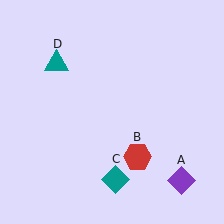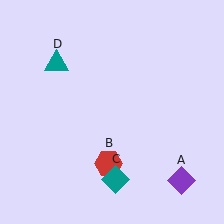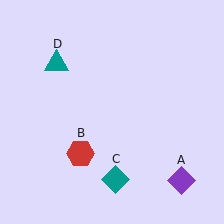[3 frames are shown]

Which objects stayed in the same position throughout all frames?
Purple diamond (object A) and teal diamond (object C) and teal triangle (object D) remained stationary.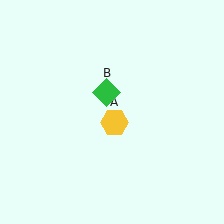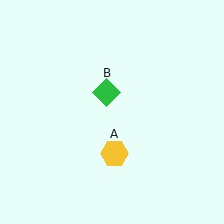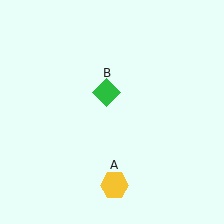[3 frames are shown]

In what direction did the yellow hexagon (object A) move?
The yellow hexagon (object A) moved down.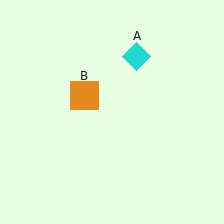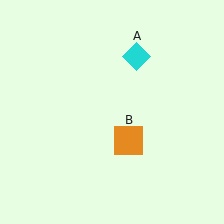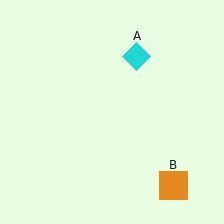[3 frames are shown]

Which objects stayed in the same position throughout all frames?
Cyan diamond (object A) remained stationary.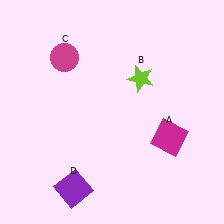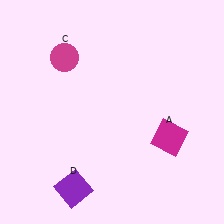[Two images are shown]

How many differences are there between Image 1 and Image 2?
There is 1 difference between the two images.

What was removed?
The lime star (B) was removed in Image 2.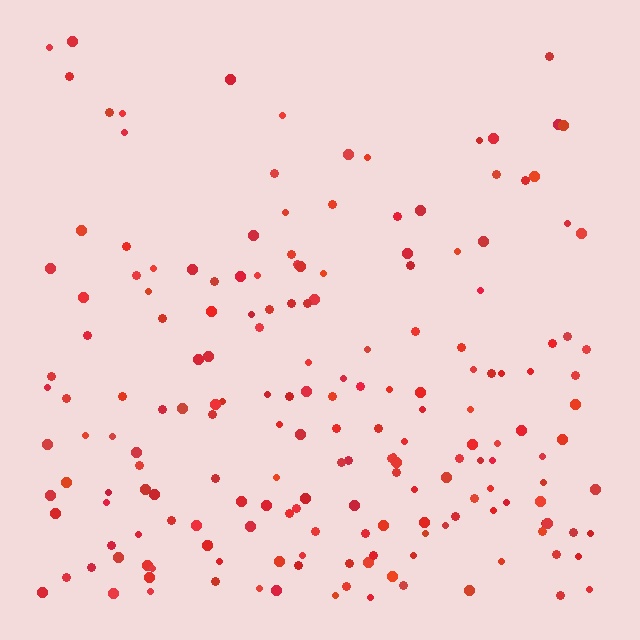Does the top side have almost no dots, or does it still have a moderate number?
Still a moderate number, just noticeably fewer than the bottom.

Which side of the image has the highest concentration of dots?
The bottom.